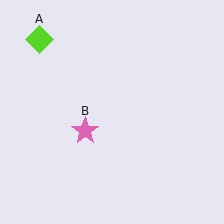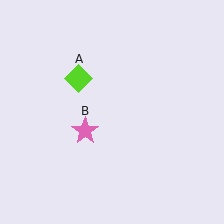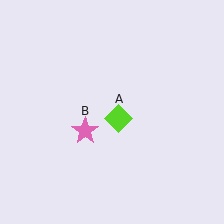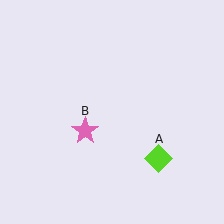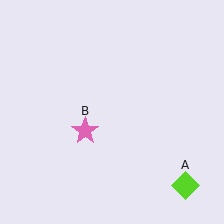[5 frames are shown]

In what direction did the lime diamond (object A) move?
The lime diamond (object A) moved down and to the right.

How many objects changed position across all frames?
1 object changed position: lime diamond (object A).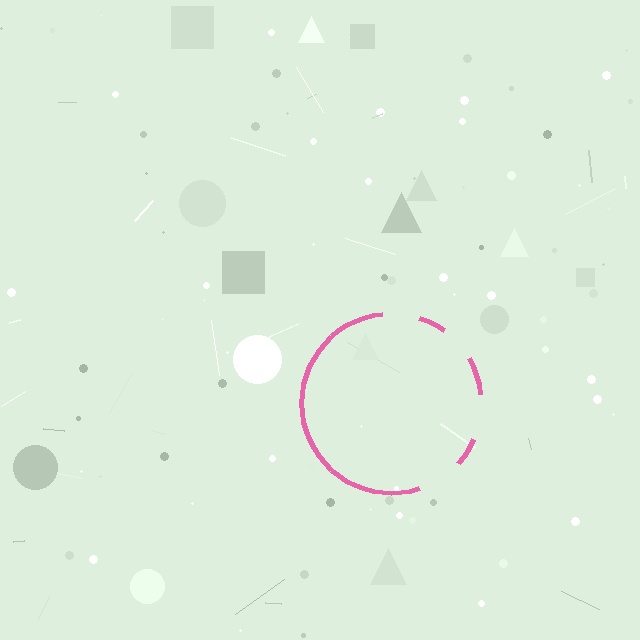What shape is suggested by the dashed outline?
The dashed outline suggests a circle.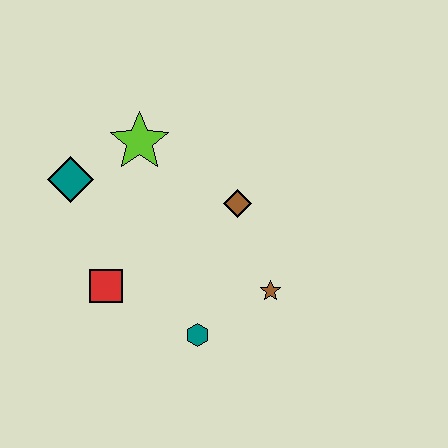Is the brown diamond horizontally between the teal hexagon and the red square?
No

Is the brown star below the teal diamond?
Yes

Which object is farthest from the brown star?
The teal diamond is farthest from the brown star.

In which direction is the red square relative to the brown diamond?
The red square is to the left of the brown diamond.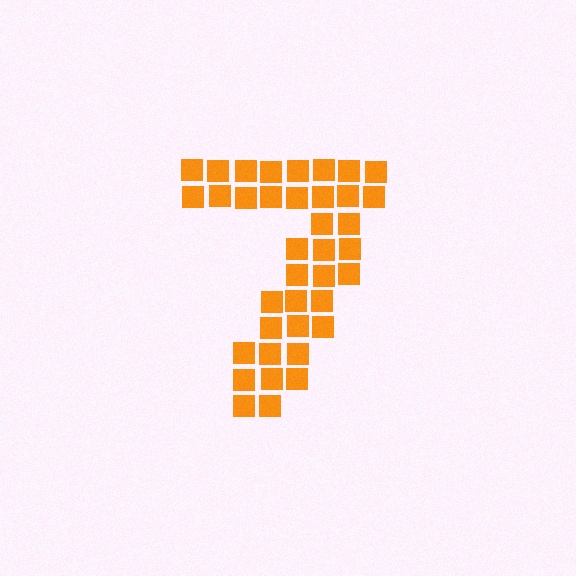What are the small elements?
The small elements are squares.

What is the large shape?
The large shape is the digit 7.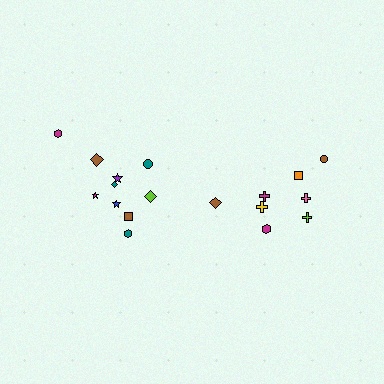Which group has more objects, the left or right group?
The left group.